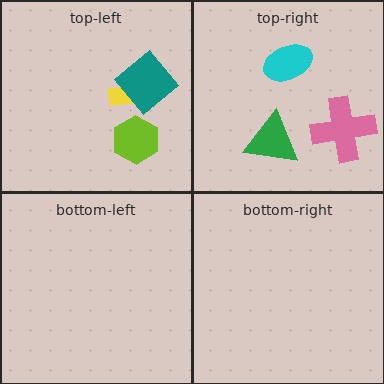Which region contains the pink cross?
The top-right region.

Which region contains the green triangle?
The top-right region.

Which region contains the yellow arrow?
The top-left region.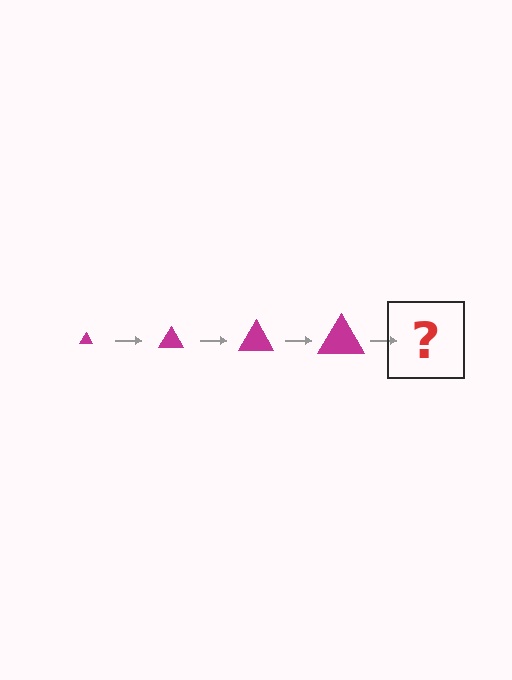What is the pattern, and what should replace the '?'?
The pattern is that the triangle gets progressively larger each step. The '?' should be a magenta triangle, larger than the previous one.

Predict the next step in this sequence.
The next step is a magenta triangle, larger than the previous one.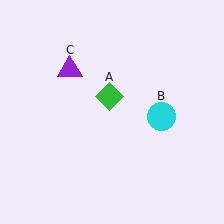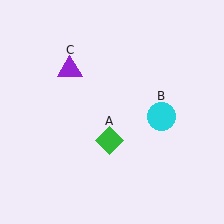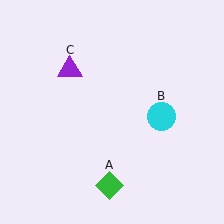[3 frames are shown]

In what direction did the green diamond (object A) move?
The green diamond (object A) moved down.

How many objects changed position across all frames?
1 object changed position: green diamond (object A).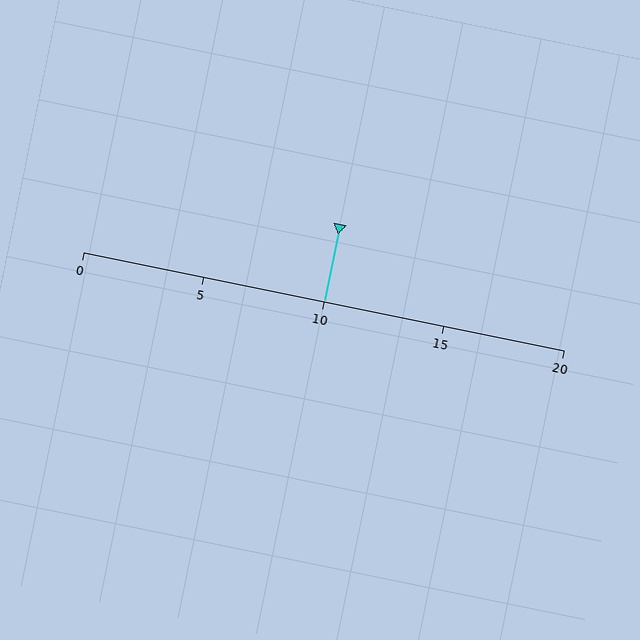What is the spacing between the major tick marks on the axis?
The major ticks are spaced 5 apart.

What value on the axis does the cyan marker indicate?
The marker indicates approximately 10.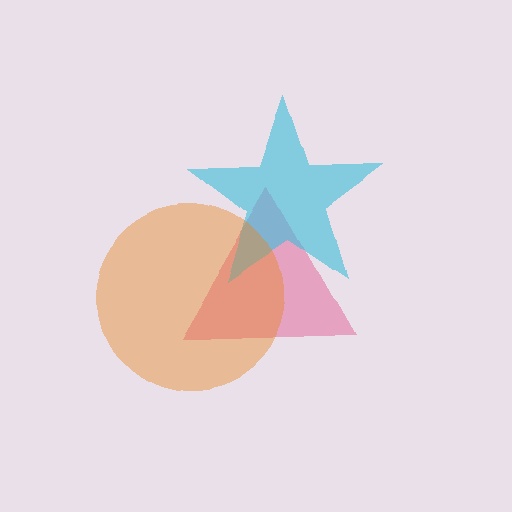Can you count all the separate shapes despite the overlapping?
Yes, there are 3 separate shapes.